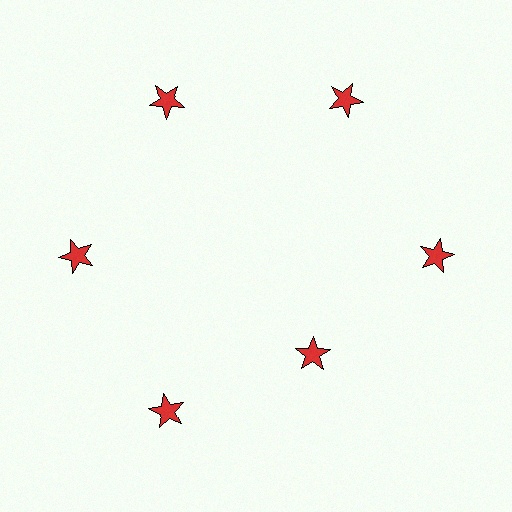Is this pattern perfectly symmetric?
No. The 6 red stars are arranged in a ring, but one element near the 5 o'clock position is pulled inward toward the center, breaking the 6-fold rotational symmetry.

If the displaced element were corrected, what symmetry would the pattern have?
It would have 6-fold rotational symmetry — the pattern would map onto itself every 60 degrees.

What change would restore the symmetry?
The symmetry would be restored by moving it outward, back onto the ring so that all 6 stars sit at equal angles and equal distance from the center.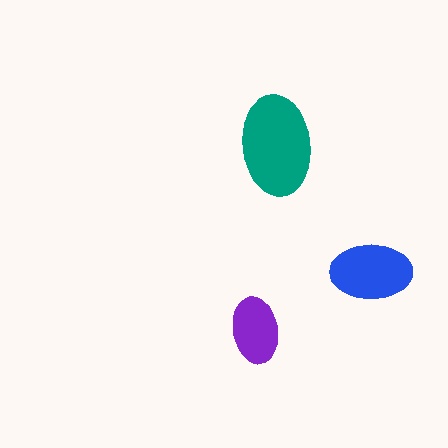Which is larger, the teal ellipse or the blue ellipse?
The teal one.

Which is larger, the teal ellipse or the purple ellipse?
The teal one.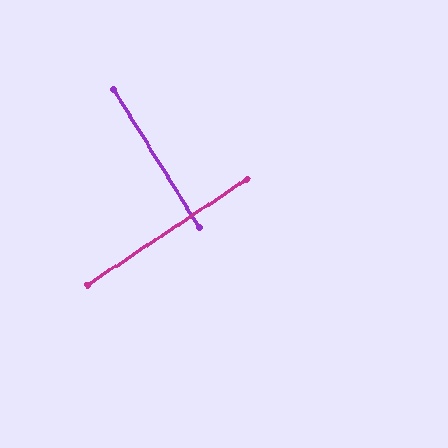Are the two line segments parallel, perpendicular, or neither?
Perpendicular — they meet at approximately 88°.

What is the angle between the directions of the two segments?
Approximately 88 degrees.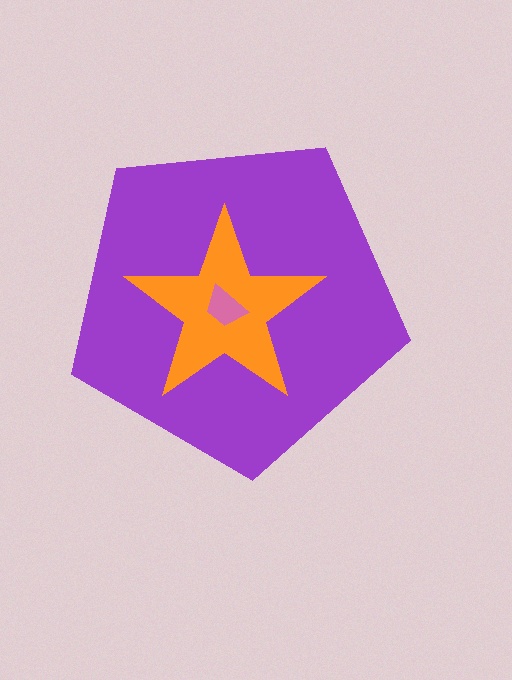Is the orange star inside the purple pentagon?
Yes.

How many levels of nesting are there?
3.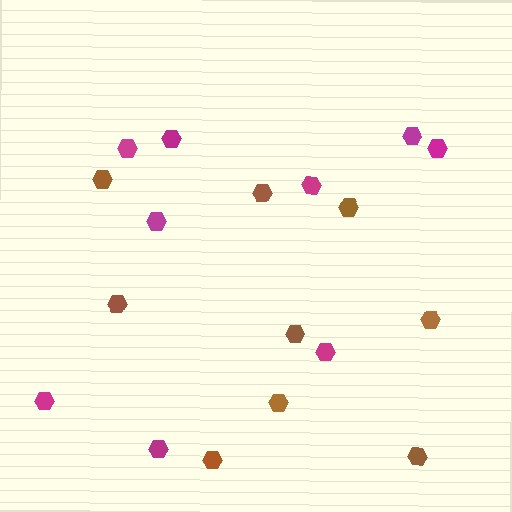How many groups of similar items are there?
There are 2 groups: one group of magenta hexagons (9) and one group of brown hexagons (9).